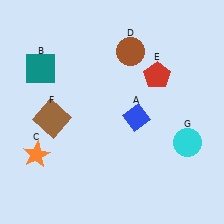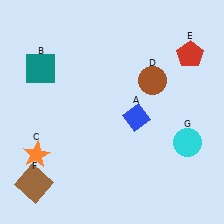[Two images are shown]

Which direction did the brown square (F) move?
The brown square (F) moved down.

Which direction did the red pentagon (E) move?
The red pentagon (E) moved right.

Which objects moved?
The objects that moved are: the brown circle (D), the red pentagon (E), the brown square (F).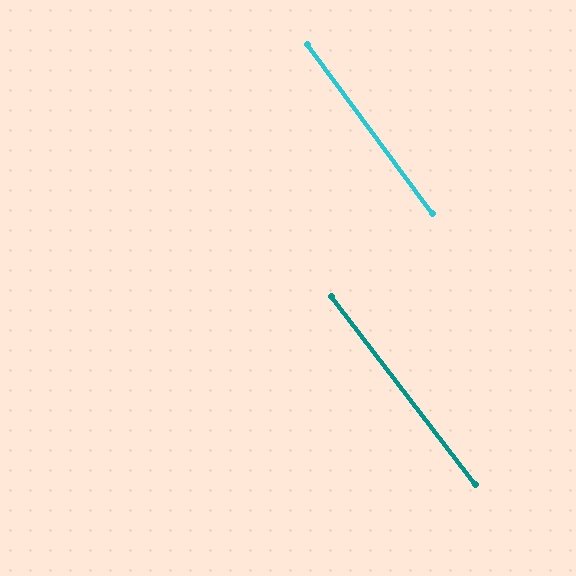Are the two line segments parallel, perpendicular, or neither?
Parallel — their directions differ by only 1.0°.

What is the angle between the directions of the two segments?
Approximately 1 degree.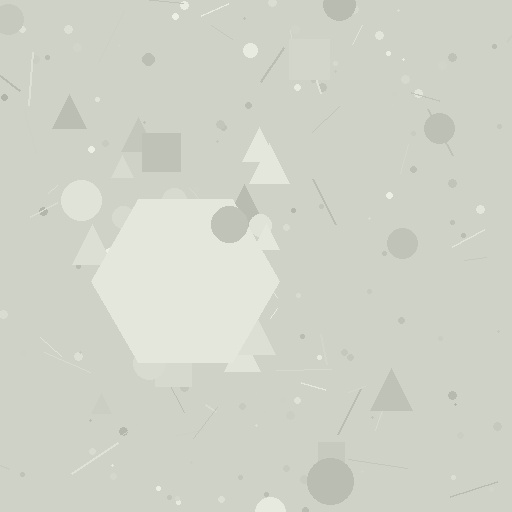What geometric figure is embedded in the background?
A hexagon is embedded in the background.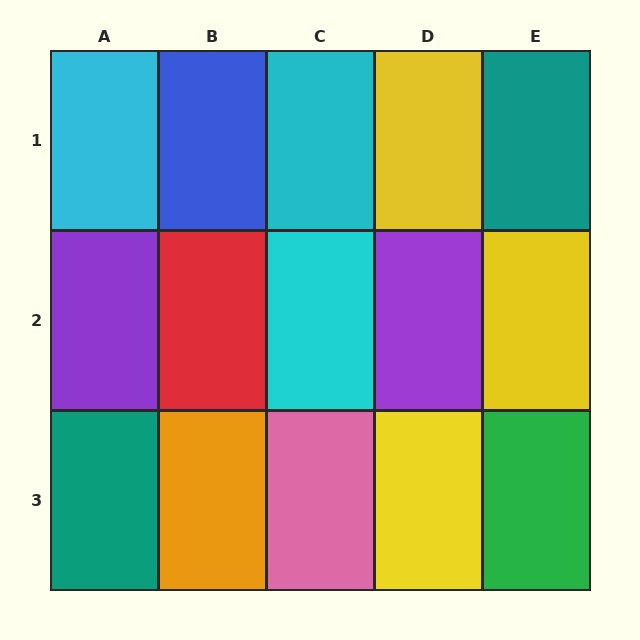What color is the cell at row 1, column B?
Blue.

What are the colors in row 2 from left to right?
Purple, red, cyan, purple, yellow.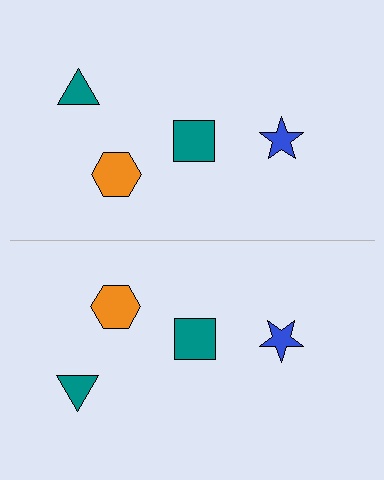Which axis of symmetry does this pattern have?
The pattern has a horizontal axis of symmetry running through the center of the image.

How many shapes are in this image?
There are 8 shapes in this image.